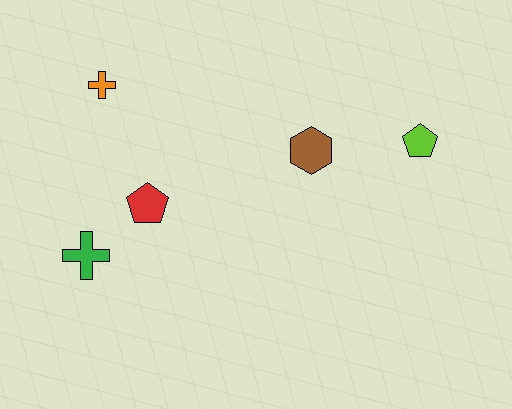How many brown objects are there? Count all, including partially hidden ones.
There is 1 brown object.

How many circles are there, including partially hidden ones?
There are no circles.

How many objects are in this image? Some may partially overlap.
There are 5 objects.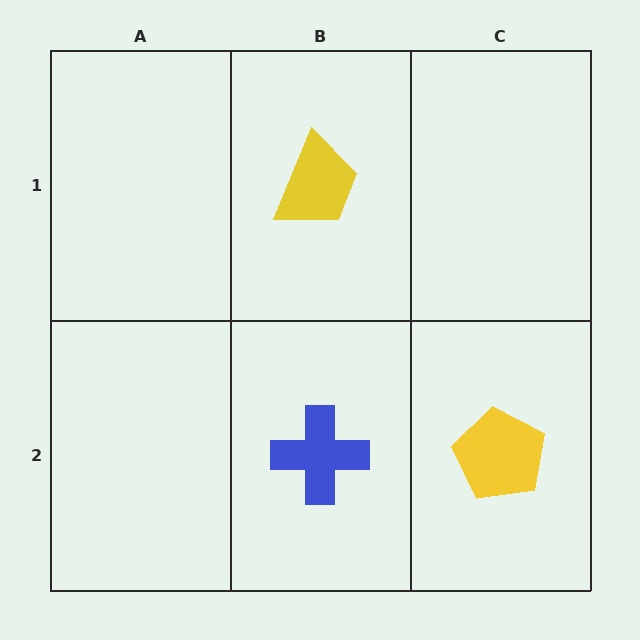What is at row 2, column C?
A yellow pentagon.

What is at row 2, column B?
A blue cross.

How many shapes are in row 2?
2 shapes.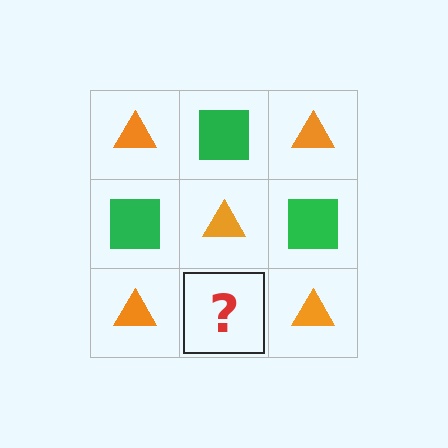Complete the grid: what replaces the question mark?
The question mark should be replaced with a green square.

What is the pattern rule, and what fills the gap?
The rule is that it alternates orange triangle and green square in a checkerboard pattern. The gap should be filled with a green square.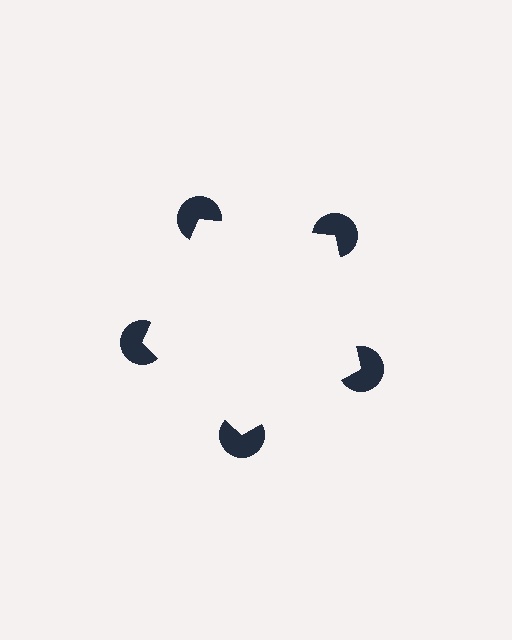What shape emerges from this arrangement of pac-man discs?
An illusory pentagon — its edges are inferred from the aligned wedge cuts in the pac-man discs, not physically drawn.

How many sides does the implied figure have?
5 sides.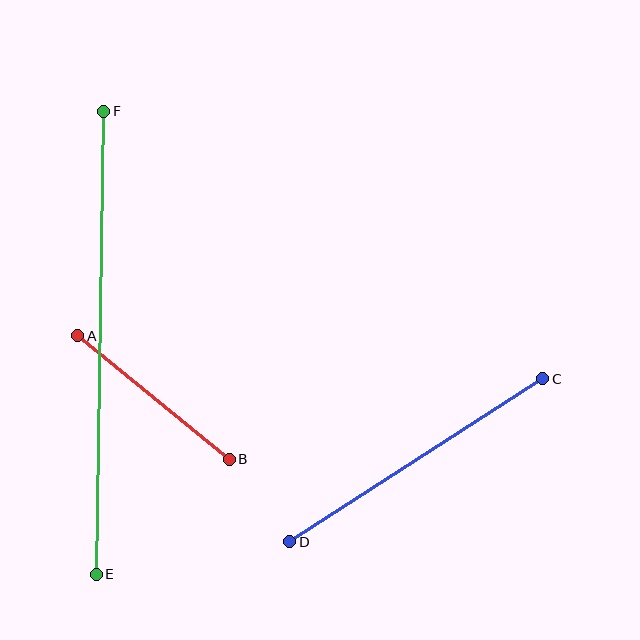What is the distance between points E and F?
The distance is approximately 463 pixels.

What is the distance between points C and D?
The distance is approximately 301 pixels.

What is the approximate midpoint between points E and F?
The midpoint is at approximately (100, 343) pixels.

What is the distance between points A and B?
The distance is approximately 195 pixels.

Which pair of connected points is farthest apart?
Points E and F are farthest apart.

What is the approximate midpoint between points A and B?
The midpoint is at approximately (154, 397) pixels.